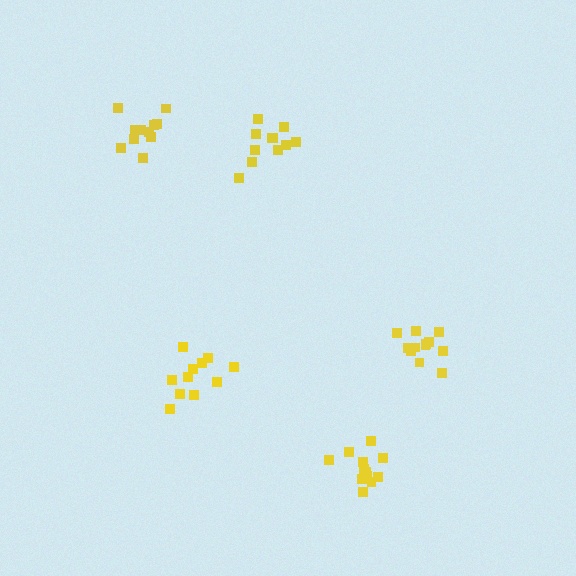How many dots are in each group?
Group 1: 12 dots, Group 2: 11 dots, Group 3: 11 dots, Group 4: 12 dots, Group 5: 11 dots (57 total).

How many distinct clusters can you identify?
There are 5 distinct clusters.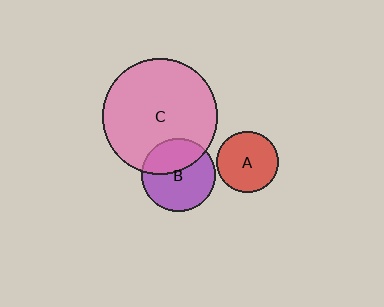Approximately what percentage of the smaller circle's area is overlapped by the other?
Approximately 35%.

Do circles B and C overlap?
Yes.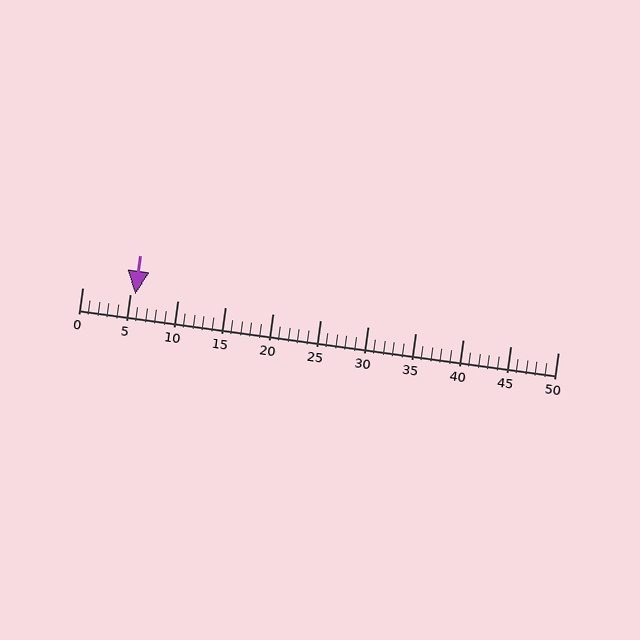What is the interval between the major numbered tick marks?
The major tick marks are spaced 5 units apart.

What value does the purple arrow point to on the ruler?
The purple arrow points to approximately 6.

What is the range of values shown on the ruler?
The ruler shows values from 0 to 50.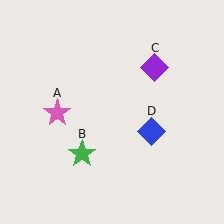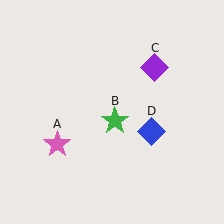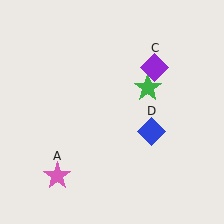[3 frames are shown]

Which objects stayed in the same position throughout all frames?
Purple diamond (object C) and blue diamond (object D) remained stationary.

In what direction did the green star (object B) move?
The green star (object B) moved up and to the right.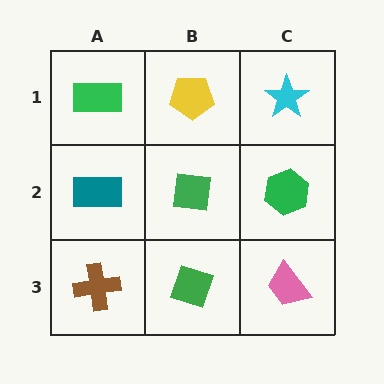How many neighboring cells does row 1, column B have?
3.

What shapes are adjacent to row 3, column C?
A green hexagon (row 2, column C), a green diamond (row 3, column B).